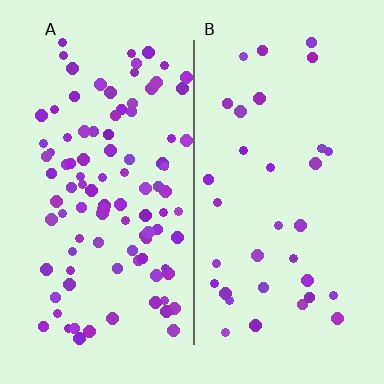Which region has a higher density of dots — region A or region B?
A (the left).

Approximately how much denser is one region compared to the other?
Approximately 2.8× — region A over region B.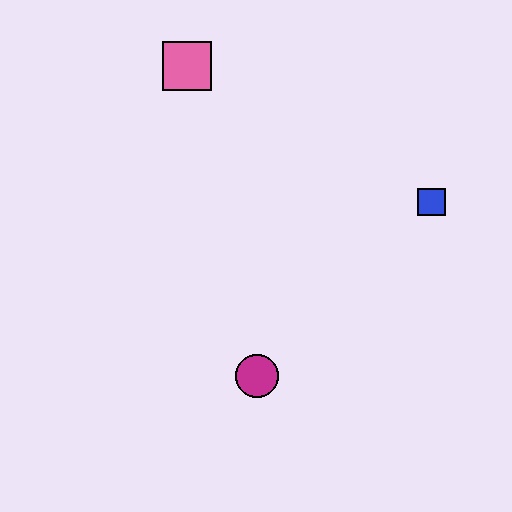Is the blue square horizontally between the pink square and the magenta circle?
No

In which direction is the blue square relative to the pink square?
The blue square is to the right of the pink square.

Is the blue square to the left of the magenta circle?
No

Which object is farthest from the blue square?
The pink square is farthest from the blue square.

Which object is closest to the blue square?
The magenta circle is closest to the blue square.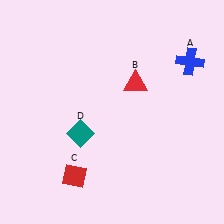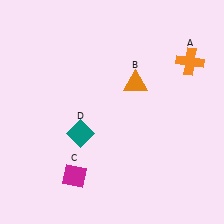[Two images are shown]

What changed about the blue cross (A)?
In Image 1, A is blue. In Image 2, it changed to orange.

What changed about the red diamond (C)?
In Image 1, C is red. In Image 2, it changed to magenta.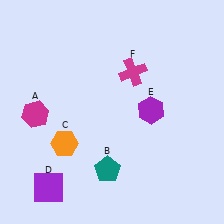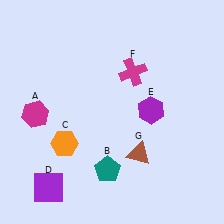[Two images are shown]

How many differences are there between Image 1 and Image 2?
There is 1 difference between the two images.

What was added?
A brown triangle (G) was added in Image 2.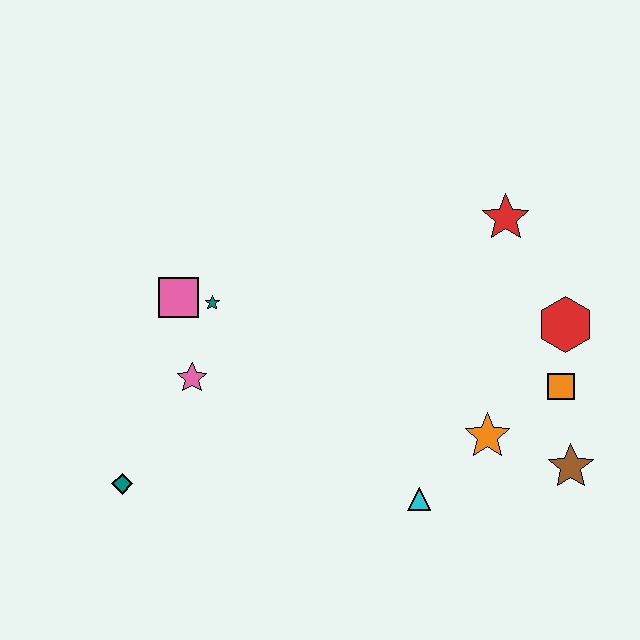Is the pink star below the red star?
Yes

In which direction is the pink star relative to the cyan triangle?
The pink star is to the left of the cyan triangle.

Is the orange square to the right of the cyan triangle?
Yes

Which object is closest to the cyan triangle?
The orange star is closest to the cyan triangle.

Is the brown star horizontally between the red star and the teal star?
No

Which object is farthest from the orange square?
The teal diamond is farthest from the orange square.